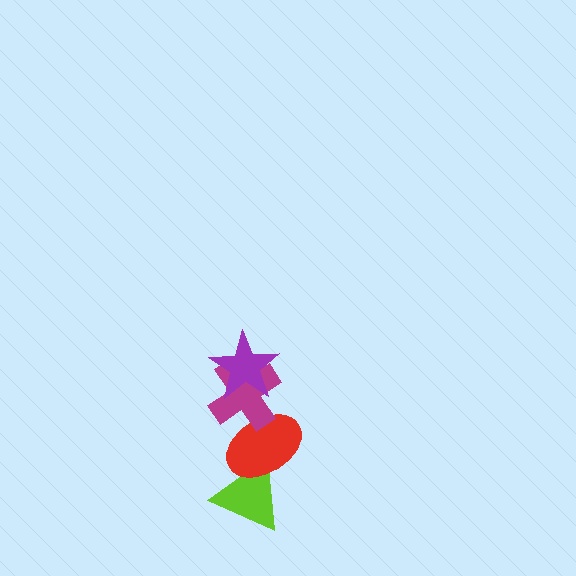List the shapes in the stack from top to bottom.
From top to bottom: the purple star, the magenta cross, the red ellipse, the lime triangle.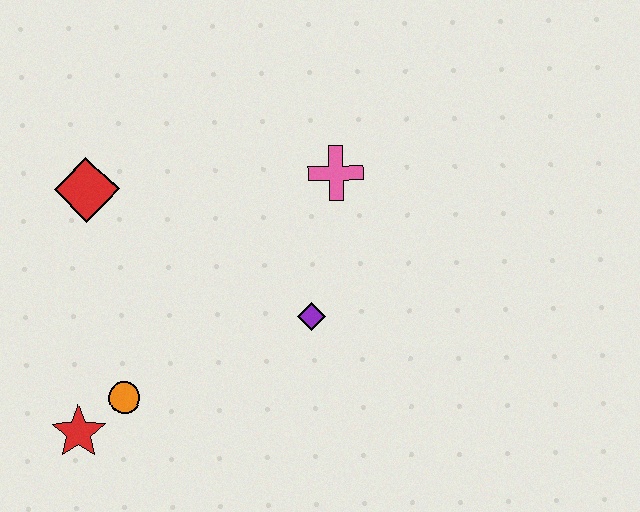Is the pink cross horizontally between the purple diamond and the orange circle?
No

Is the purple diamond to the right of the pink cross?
No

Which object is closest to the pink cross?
The purple diamond is closest to the pink cross.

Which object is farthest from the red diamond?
The purple diamond is farthest from the red diamond.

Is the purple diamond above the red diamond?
No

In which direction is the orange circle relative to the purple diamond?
The orange circle is to the left of the purple diamond.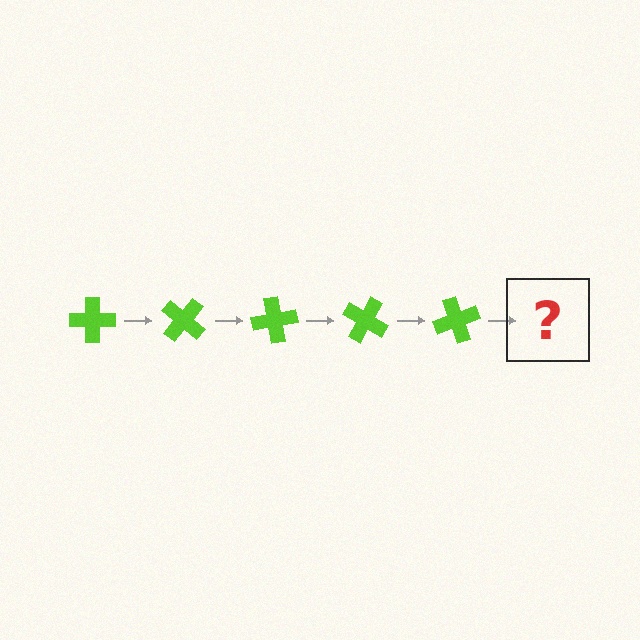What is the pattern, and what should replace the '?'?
The pattern is that the cross rotates 40 degrees each step. The '?' should be a lime cross rotated 200 degrees.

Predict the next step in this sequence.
The next step is a lime cross rotated 200 degrees.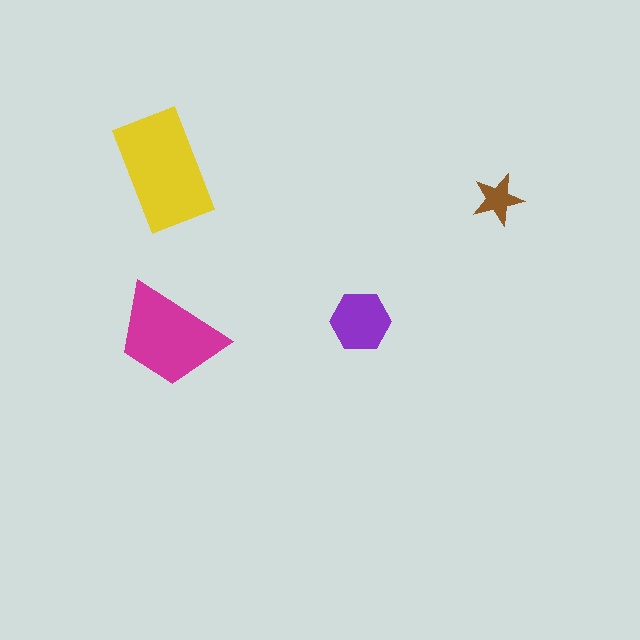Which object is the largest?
The yellow rectangle.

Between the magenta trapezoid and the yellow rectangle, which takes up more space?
The yellow rectangle.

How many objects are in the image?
There are 4 objects in the image.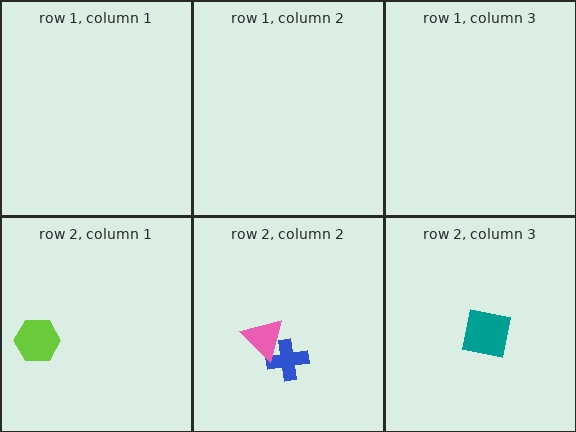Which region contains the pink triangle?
The row 2, column 2 region.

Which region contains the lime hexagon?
The row 2, column 1 region.